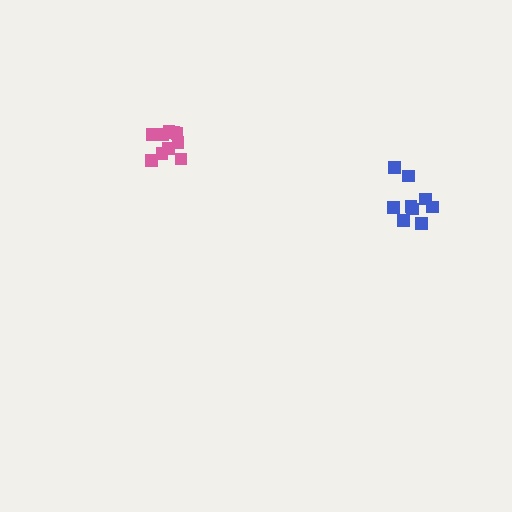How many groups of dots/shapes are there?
There are 2 groups.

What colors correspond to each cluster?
The clusters are colored: blue, pink.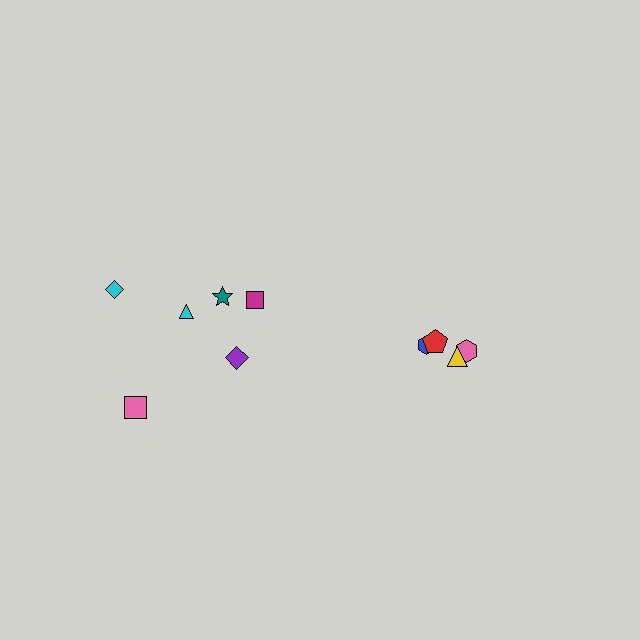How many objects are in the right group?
There are 4 objects.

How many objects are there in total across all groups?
There are 10 objects.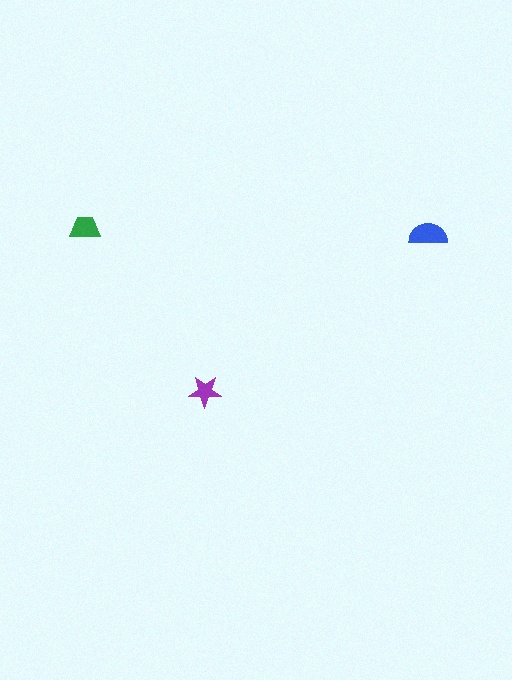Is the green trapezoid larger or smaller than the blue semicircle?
Smaller.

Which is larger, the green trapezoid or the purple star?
The green trapezoid.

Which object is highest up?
The green trapezoid is topmost.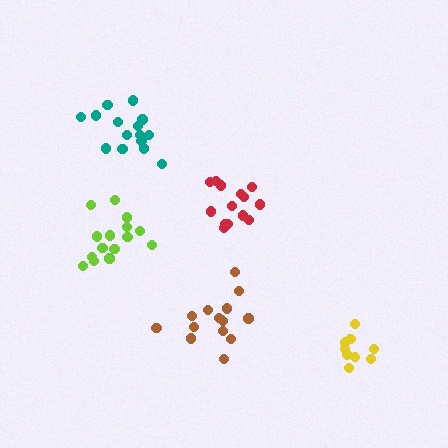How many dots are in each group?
Group 1: 9 dots, Group 2: 15 dots, Group 3: 15 dots, Group 4: 15 dots, Group 5: 14 dots (68 total).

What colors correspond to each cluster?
The clusters are colored: yellow, brown, teal, lime, red.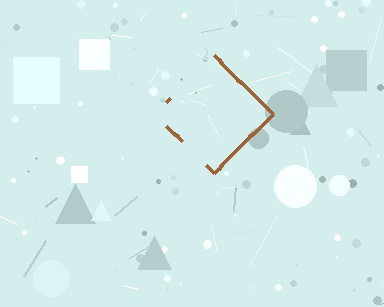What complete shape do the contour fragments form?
The contour fragments form a diamond.